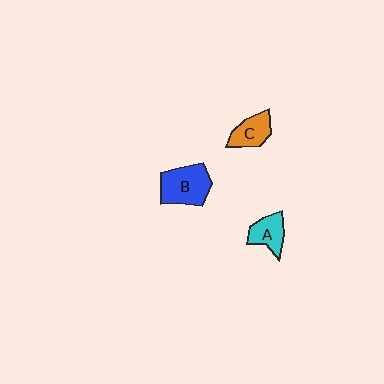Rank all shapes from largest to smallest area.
From largest to smallest: B (blue), C (orange), A (cyan).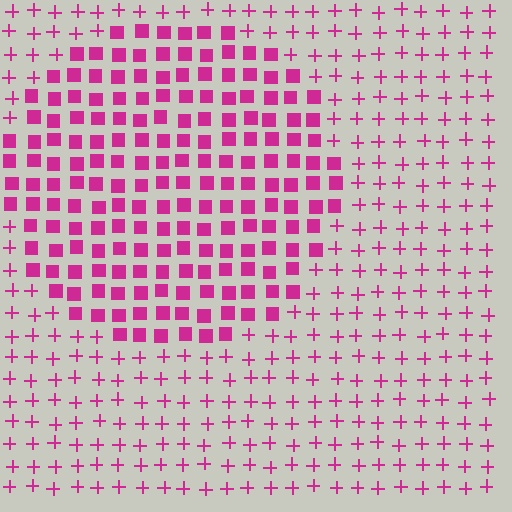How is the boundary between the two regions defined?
The boundary is defined by a change in element shape: squares inside vs. plus signs outside. All elements share the same color and spacing.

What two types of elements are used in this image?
The image uses squares inside the circle region and plus signs outside it.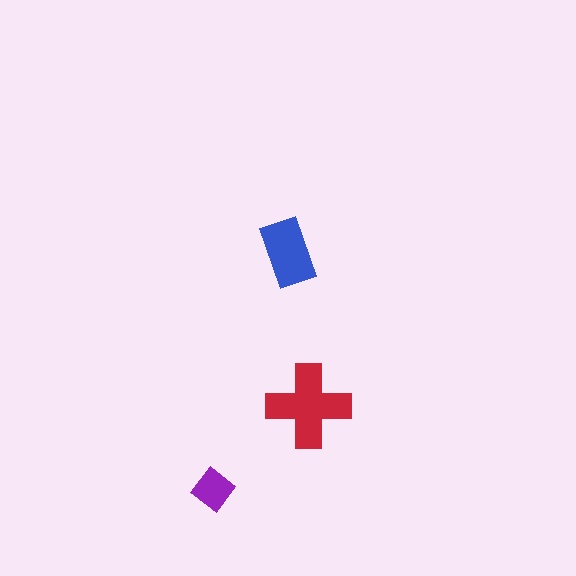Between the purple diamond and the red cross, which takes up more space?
The red cross.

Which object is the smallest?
The purple diamond.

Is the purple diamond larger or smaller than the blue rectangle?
Smaller.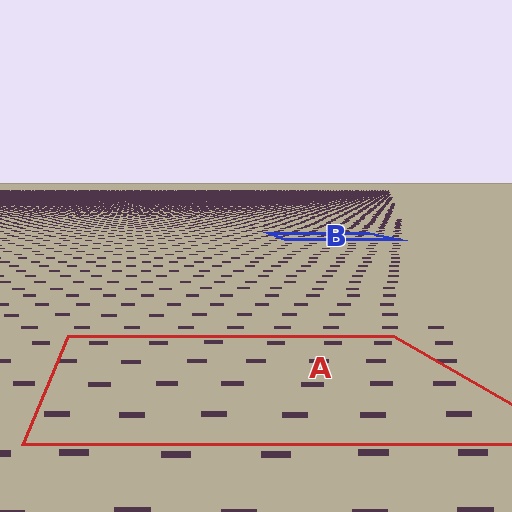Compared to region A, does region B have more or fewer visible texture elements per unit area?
Region B has more texture elements per unit area — they are packed more densely because it is farther away.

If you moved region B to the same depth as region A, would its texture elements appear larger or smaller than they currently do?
They would appear larger. At a closer depth, the same texture elements are projected at a bigger on-screen size.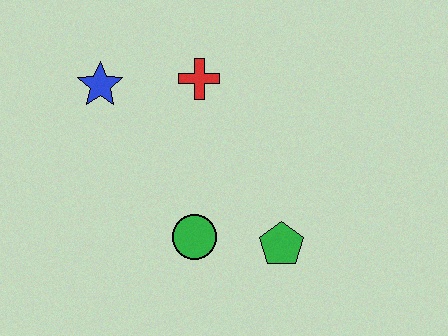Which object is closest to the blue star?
The red cross is closest to the blue star.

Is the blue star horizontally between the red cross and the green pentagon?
No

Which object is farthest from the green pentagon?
The blue star is farthest from the green pentagon.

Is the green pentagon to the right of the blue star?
Yes